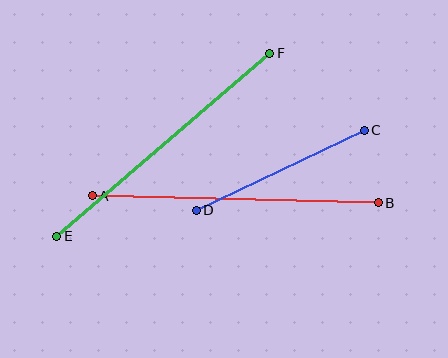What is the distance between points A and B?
The distance is approximately 286 pixels.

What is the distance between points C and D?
The distance is approximately 186 pixels.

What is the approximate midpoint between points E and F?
The midpoint is at approximately (163, 145) pixels.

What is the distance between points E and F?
The distance is approximately 281 pixels.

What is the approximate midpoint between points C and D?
The midpoint is at approximately (280, 170) pixels.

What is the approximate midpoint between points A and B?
The midpoint is at approximately (235, 199) pixels.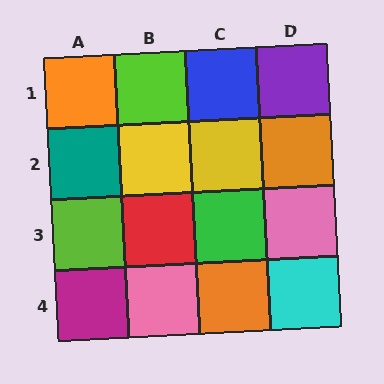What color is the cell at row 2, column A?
Teal.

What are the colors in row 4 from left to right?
Magenta, pink, orange, cyan.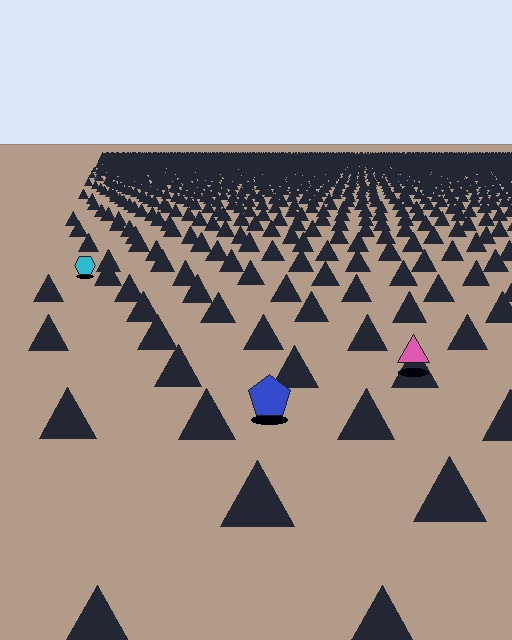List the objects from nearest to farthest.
From nearest to farthest: the blue pentagon, the pink triangle, the cyan hexagon.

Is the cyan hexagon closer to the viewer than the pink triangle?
No. The pink triangle is closer — you can tell from the texture gradient: the ground texture is coarser near it.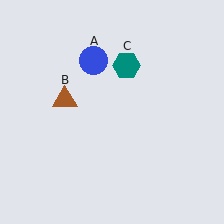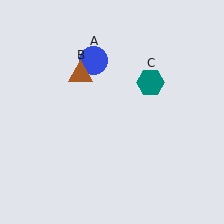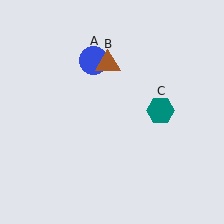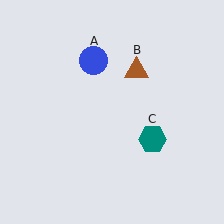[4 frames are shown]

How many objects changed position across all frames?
2 objects changed position: brown triangle (object B), teal hexagon (object C).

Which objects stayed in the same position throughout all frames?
Blue circle (object A) remained stationary.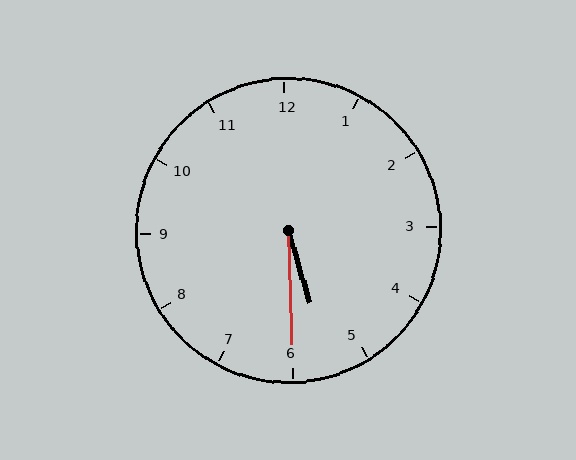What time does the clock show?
5:30.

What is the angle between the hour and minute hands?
Approximately 15 degrees.